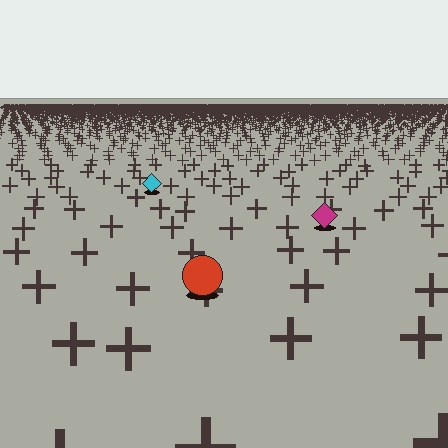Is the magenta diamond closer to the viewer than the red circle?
No. The red circle is closer — you can tell from the texture gradient: the ground texture is coarser near it.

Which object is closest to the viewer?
The red circle is closest. The texture marks near it are larger and more spread out.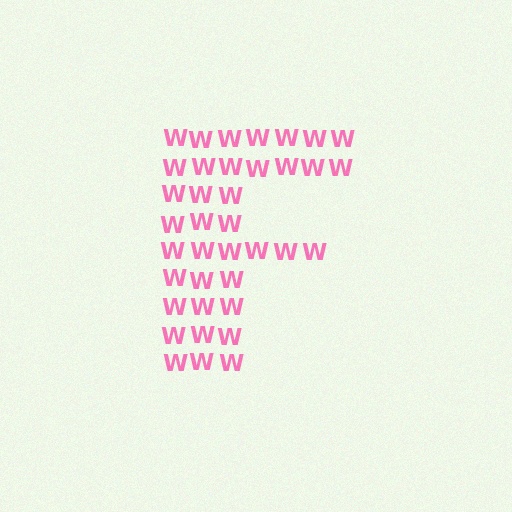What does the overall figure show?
The overall figure shows the letter F.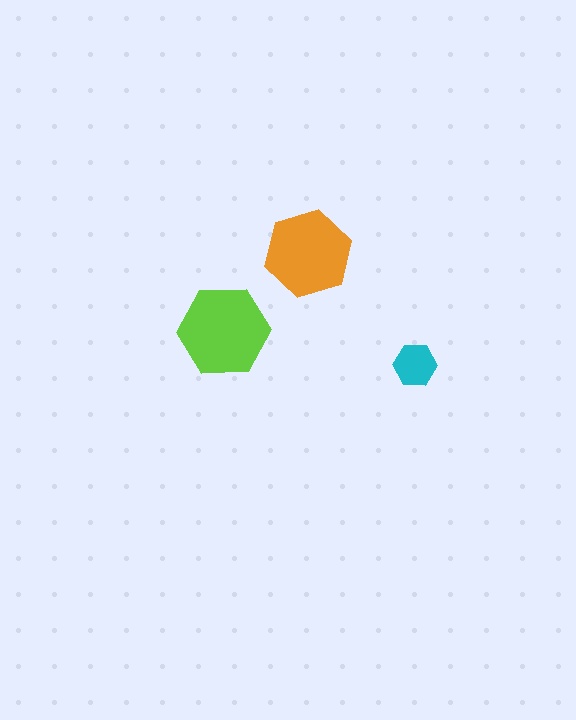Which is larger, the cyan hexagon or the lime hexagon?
The lime one.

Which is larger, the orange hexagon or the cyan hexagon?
The orange one.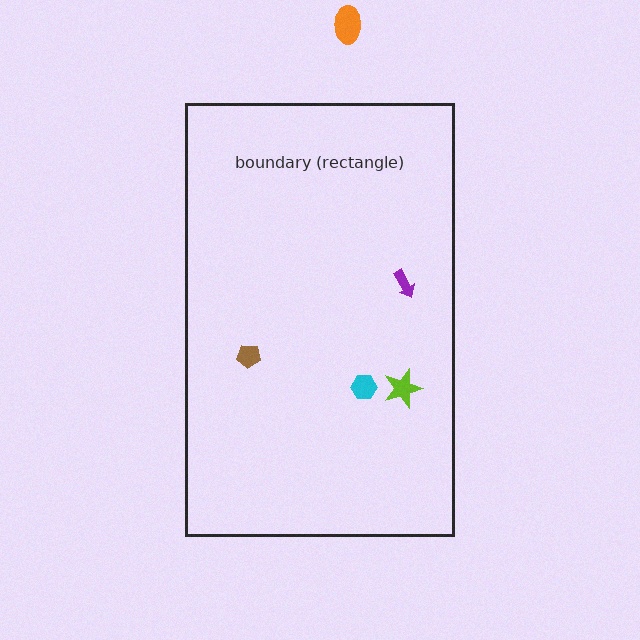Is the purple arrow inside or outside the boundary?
Inside.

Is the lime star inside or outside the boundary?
Inside.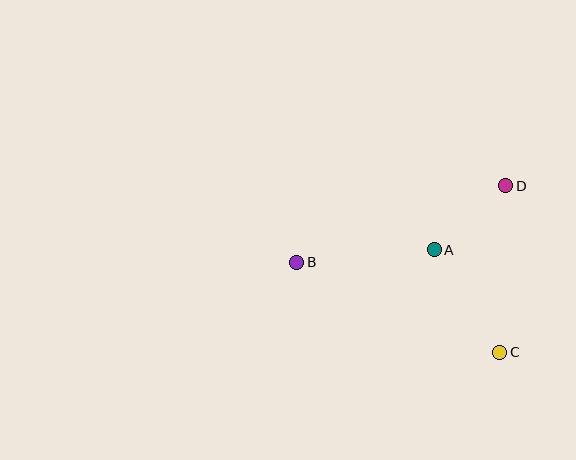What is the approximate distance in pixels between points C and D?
The distance between C and D is approximately 167 pixels.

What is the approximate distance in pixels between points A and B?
The distance between A and B is approximately 138 pixels.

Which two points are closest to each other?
Points A and D are closest to each other.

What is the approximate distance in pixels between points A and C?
The distance between A and C is approximately 122 pixels.